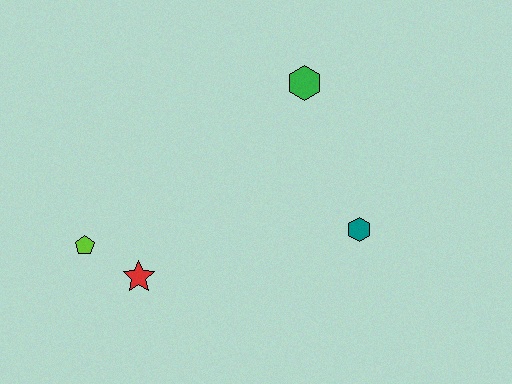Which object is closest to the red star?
The lime pentagon is closest to the red star.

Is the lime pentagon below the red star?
No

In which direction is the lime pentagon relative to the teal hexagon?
The lime pentagon is to the left of the teal hexagon.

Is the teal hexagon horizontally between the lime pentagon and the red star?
No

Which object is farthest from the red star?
The green hexagon is farthest from the red star.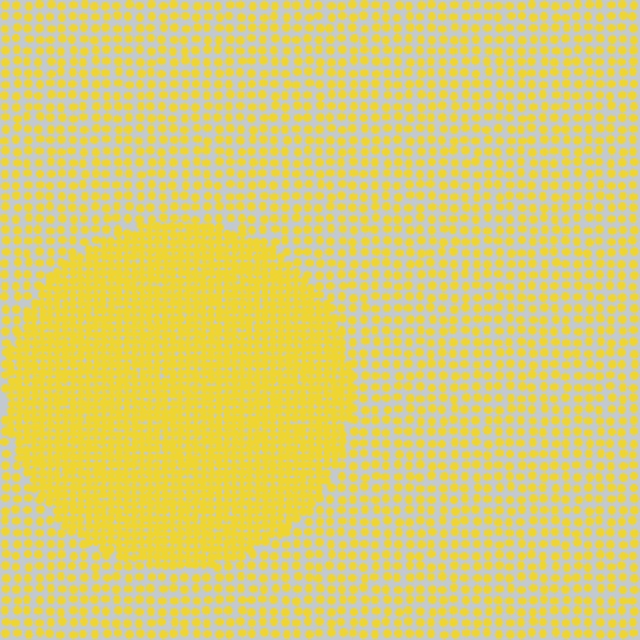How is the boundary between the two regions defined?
The boundary is defined by a change in element density (approximately 2.1x ratio). All elements are the same color, size, and shape.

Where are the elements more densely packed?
The elements are more densely packed inside the circle boundary.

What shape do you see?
I see a circle.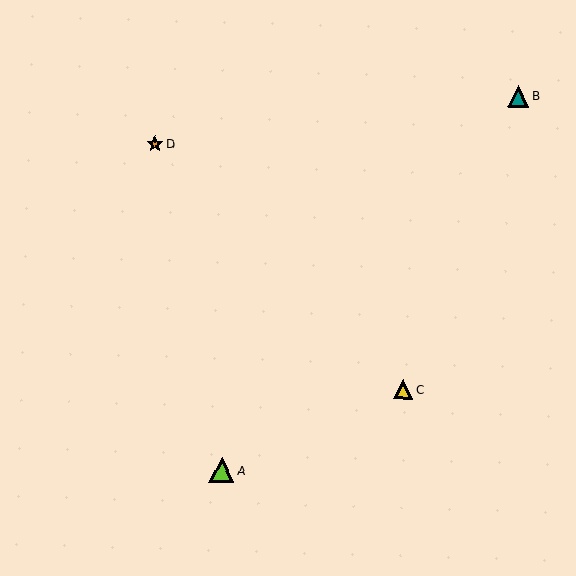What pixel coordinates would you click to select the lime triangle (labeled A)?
Click at (222, 470) to select the lime triangle A.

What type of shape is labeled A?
Shape A is a lime triangle.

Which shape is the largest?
The lime triangle (labeled A) is the largest.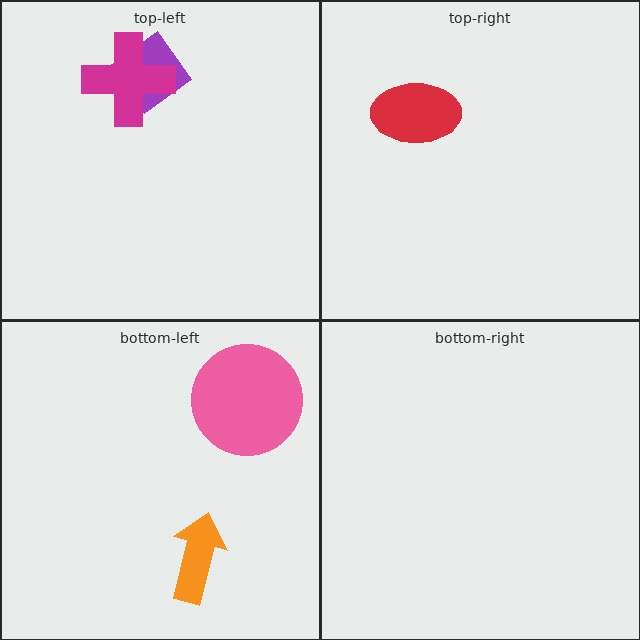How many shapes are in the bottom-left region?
2.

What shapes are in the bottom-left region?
The pink circle, the orange arrow.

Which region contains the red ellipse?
The top-right region.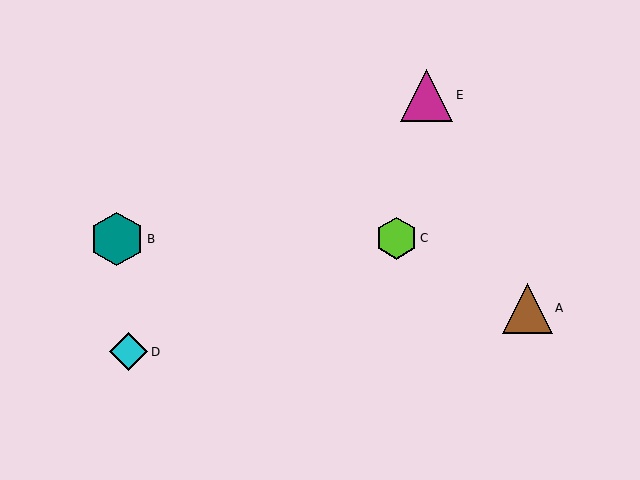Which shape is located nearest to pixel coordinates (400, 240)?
The lime hexagon (labeled C) at (396, 238) is nearest to that location.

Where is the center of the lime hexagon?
The center of the lime hexagon is at (396, 238).